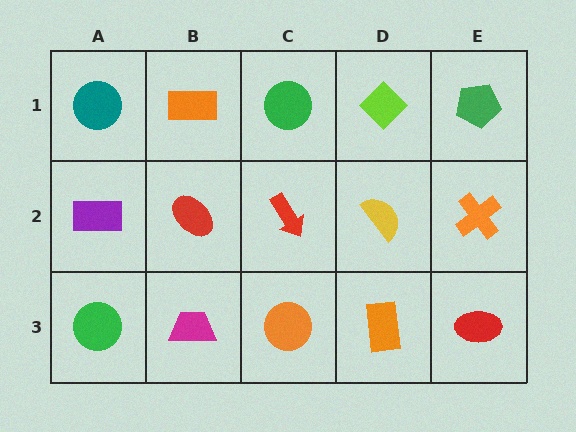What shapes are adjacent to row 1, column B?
A red ellipse (row 2, column B), a teal circle (row 1, column A), a green circle (row 1, column C).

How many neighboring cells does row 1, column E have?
2.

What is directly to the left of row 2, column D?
A red arrow.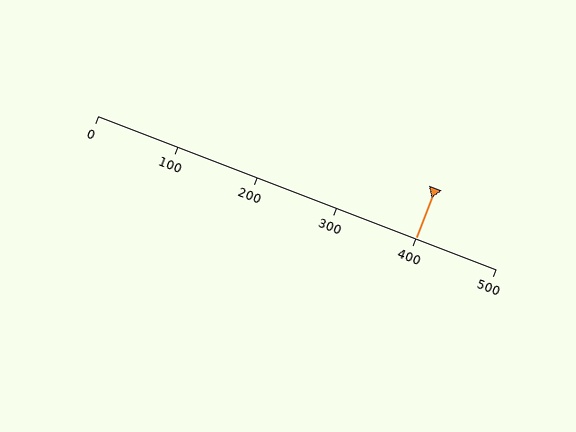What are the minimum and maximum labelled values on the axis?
The axis runs from 0 to 500.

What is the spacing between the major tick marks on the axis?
The major ticks are spaced 100 apart.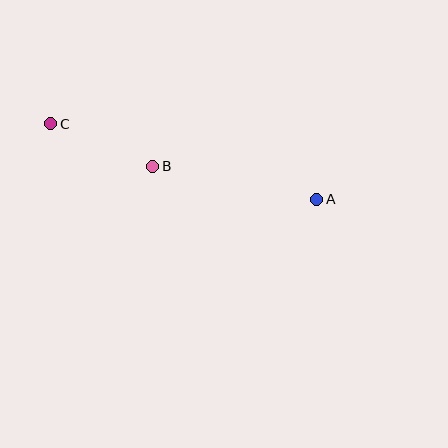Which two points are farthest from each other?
Points A and C are farthest from each other.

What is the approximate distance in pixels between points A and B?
The distance between A and B is approximately 167 pixels.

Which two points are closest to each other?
Points B and C are closest to each other.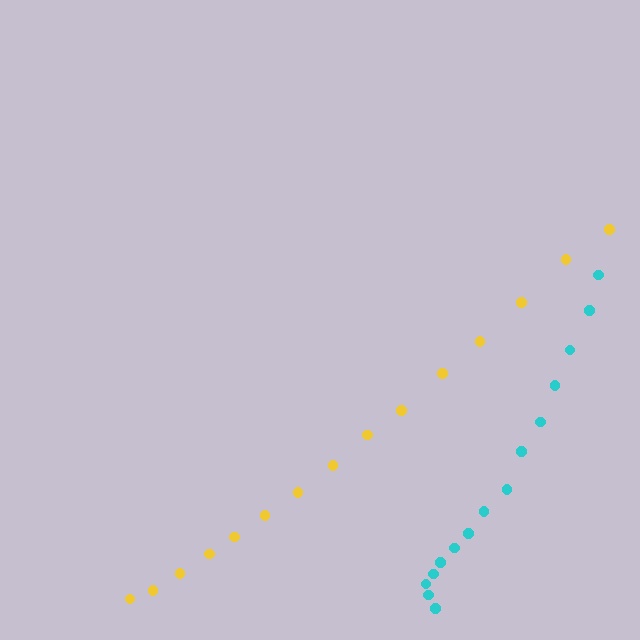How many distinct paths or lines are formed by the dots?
There are 2 distinct paths.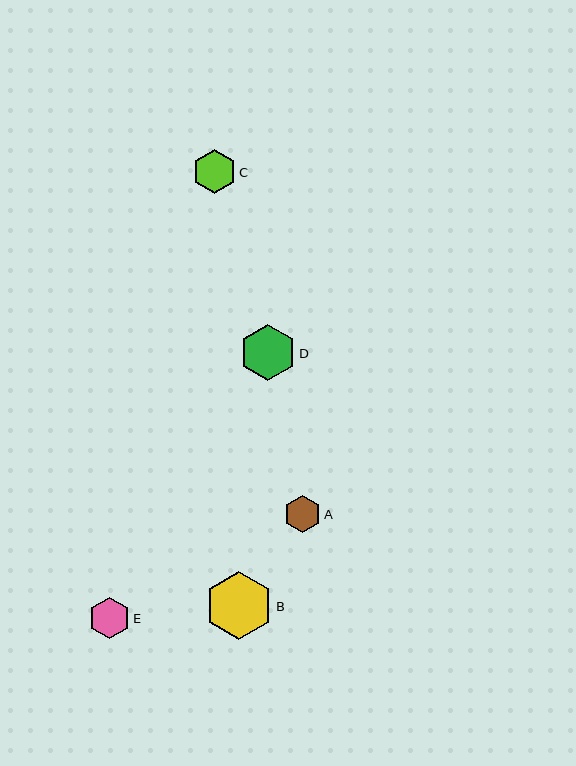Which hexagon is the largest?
Hexagon B is the largest with a size of approximately 68 pixels.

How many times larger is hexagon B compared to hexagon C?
Hexagon B is approximately 1.6 times the size of hexagon C.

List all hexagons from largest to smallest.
From largest to smallest: B, D, C, E, A.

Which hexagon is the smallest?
Hexagon A is the smallest with a size of approximately 37 pixels.